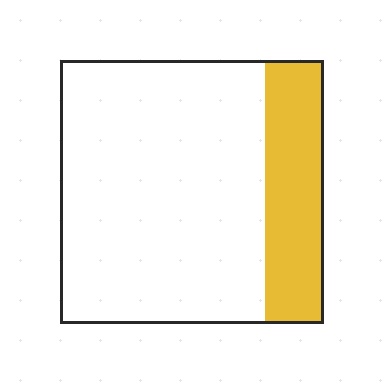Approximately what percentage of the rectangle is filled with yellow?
Approximately 20%.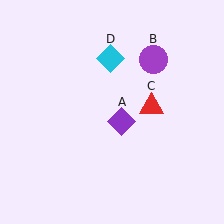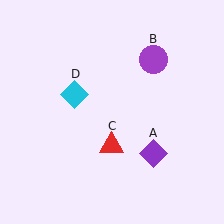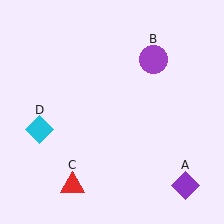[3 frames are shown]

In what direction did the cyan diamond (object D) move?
The cyan diamond (object D) moved down and to the left.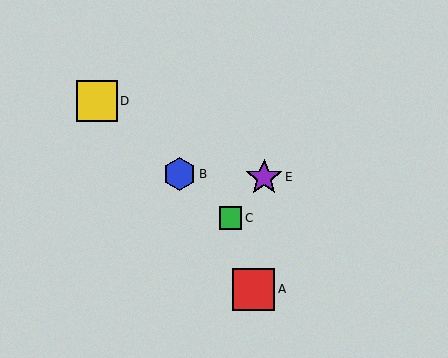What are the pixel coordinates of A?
Object A is at (254, 289).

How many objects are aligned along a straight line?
3 objects (B, C, D) are aligned along a straight line.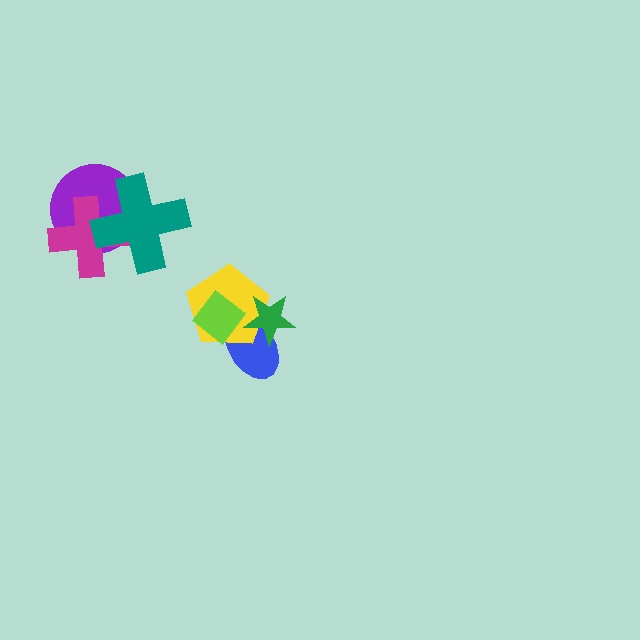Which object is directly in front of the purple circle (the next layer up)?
The magenta cross is directly in front of the purple circle.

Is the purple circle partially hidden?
Yes, it is partially covered by another shape.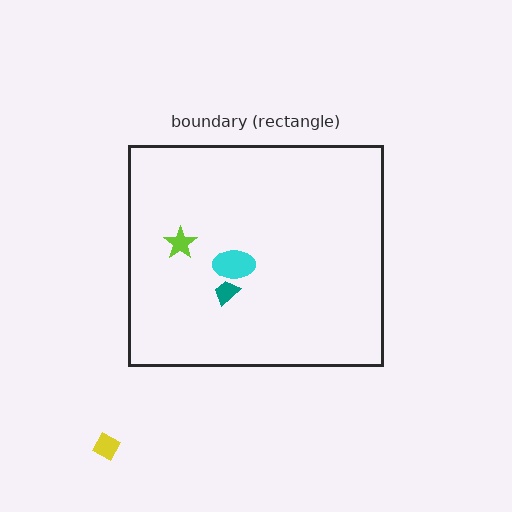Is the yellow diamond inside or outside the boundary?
Outside.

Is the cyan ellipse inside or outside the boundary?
Inside.